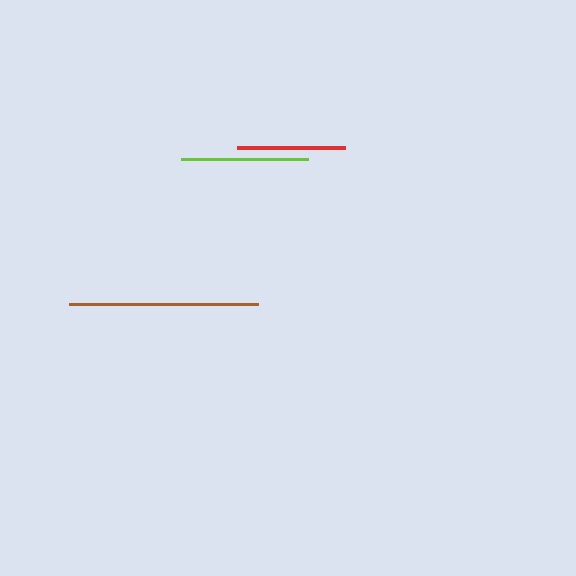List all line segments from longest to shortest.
From longest to shortest: brown, lime, red.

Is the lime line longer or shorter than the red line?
The lime line is longer than the red line.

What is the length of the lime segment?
The lime segment is approximately 127 pixels long.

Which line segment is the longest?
The brown line is the longest at approximately 190 pixels.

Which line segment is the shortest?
The red line is the shortest at approximately 108 pixels.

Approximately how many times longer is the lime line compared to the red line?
The lime line is approximately 1.2 times the length of the red line.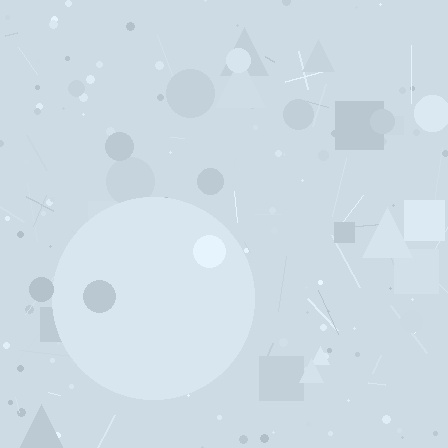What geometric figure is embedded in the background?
A circle is embedded in the background.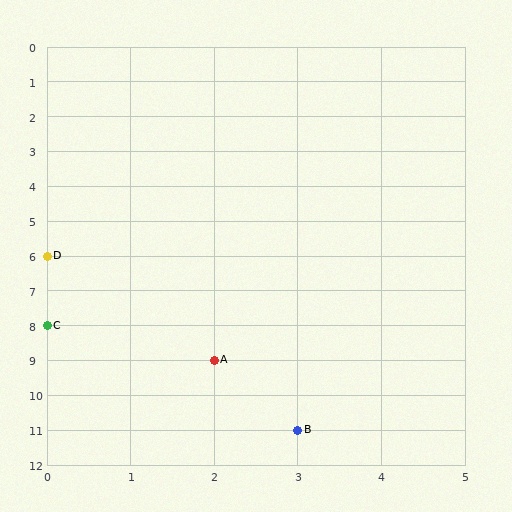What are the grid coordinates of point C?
Point C is at grid coordinates (0, 8).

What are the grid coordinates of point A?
Point A is at grid coordinates (2, 9).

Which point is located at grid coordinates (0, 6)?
Point D is at (0, 6).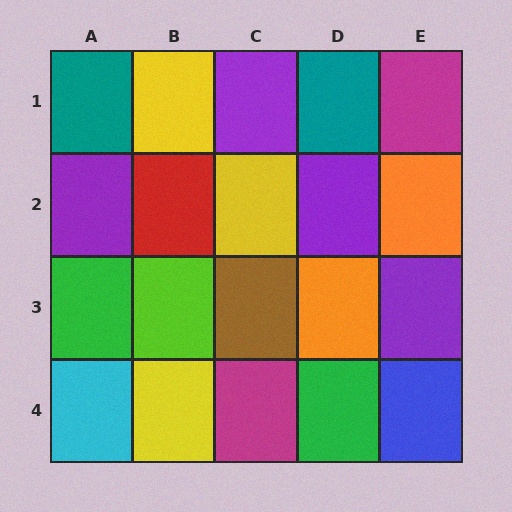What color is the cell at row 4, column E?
Blue.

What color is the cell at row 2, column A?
Purple.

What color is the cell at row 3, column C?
Brown.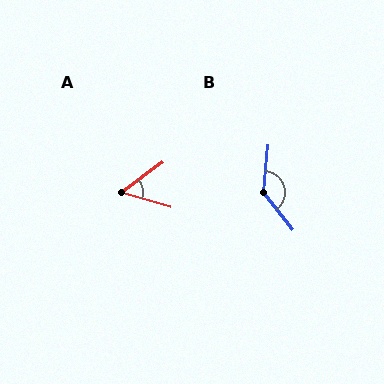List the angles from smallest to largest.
A (52°), B (137°).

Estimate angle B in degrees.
Approximately 137 degrees.